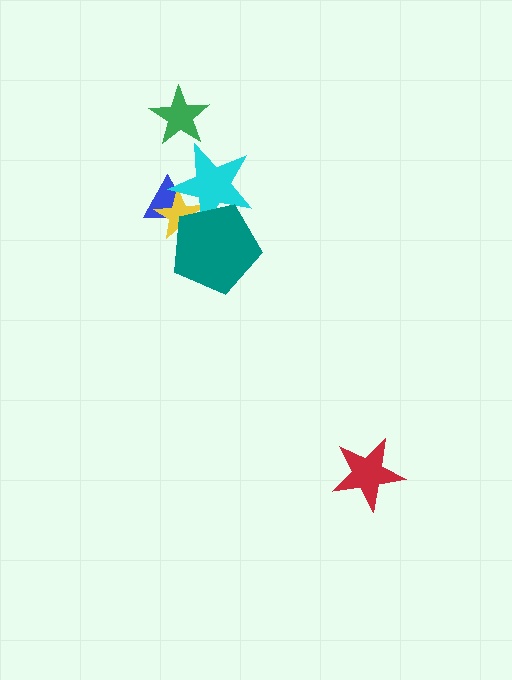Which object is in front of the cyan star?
The teal pentagon is in front of the cyan star.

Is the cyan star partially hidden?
Yes, it is partially covered by another shape.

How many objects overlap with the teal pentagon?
3 objects overlap with the teal pentagon.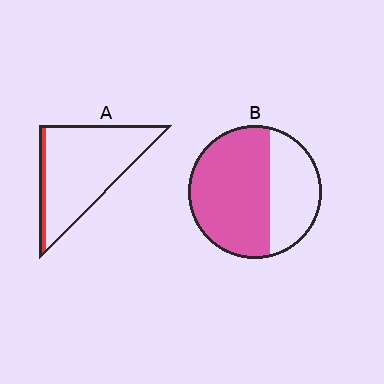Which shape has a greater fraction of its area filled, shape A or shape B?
Shape B.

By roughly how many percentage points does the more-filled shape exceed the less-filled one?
By roughly 55 percentage points (B over A).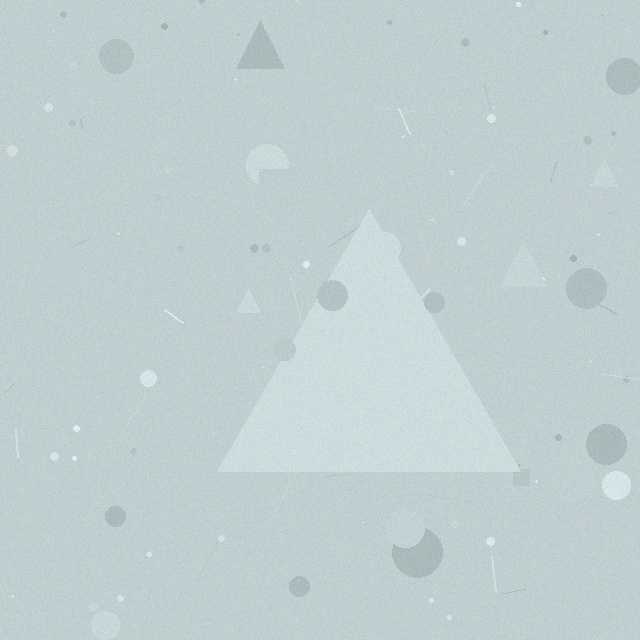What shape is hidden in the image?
A triangle is hidden in the image.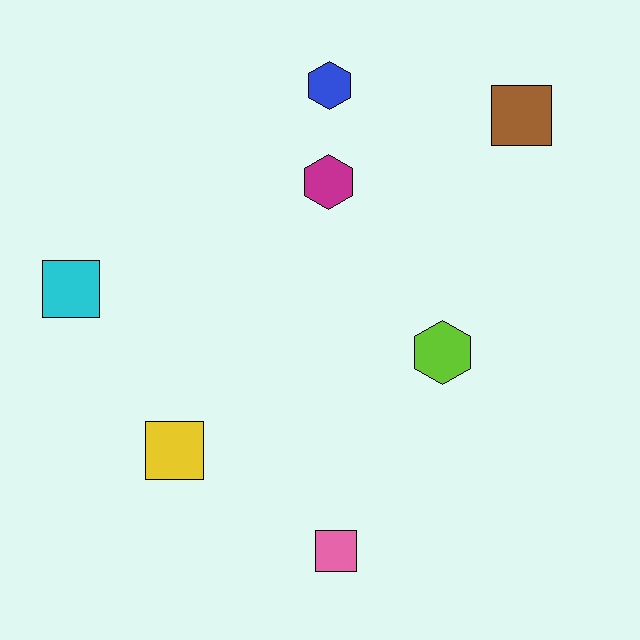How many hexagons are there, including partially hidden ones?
There are 3 hexagons.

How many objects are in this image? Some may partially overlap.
There are 7 objects.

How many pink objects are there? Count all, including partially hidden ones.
There is 1 pink object.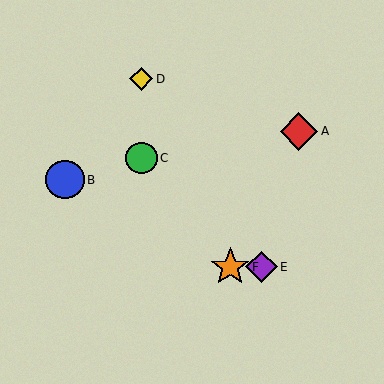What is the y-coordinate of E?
Object E is at y≈267.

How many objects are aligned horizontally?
2 objects (E, F) are aligned horizontally.